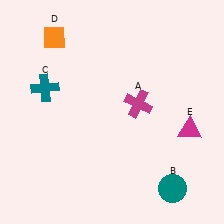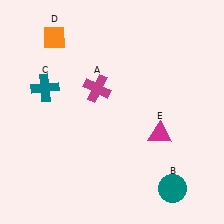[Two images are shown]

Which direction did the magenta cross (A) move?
The magenta cross (A) moved left.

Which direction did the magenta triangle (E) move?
The magenta triangle (E) moved left.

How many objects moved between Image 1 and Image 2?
2 objects moved between the two images.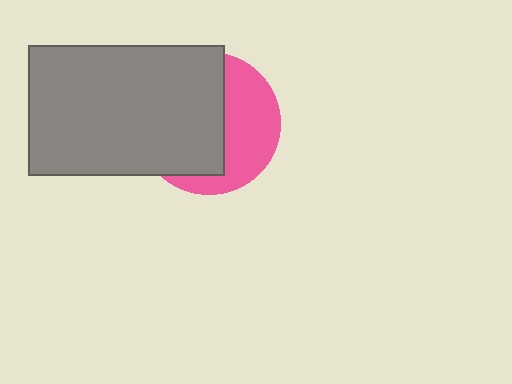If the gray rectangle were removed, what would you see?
You would see the complete pink circle.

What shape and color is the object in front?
The object in front is a gray rectangle.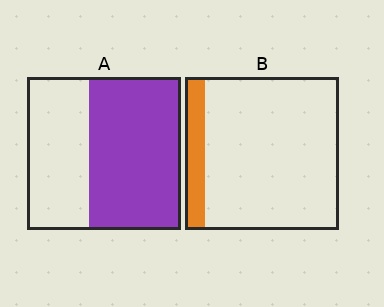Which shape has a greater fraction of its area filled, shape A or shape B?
Shape A.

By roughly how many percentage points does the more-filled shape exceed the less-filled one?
By roughly 45 percentage points (A over B).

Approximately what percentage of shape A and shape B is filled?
A is approximately 60% and B is approximately 15%.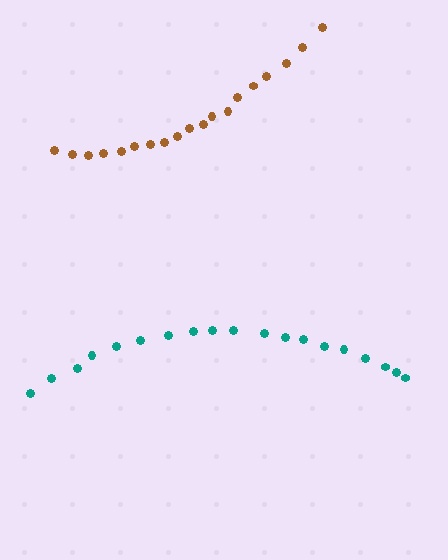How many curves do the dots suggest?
There are 2 distinct paths.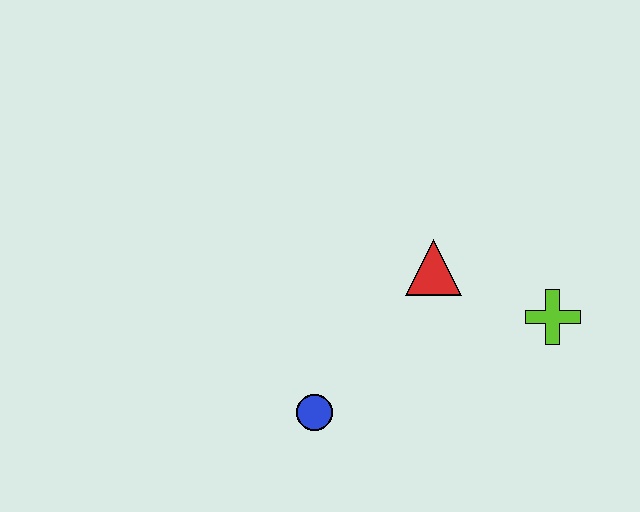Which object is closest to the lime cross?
The red triangle is closest to the lime cross.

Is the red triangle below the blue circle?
No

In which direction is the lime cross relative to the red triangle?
The lime cross is to the right of the red triangle.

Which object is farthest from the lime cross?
The blue circle is farthest from the lime cross.